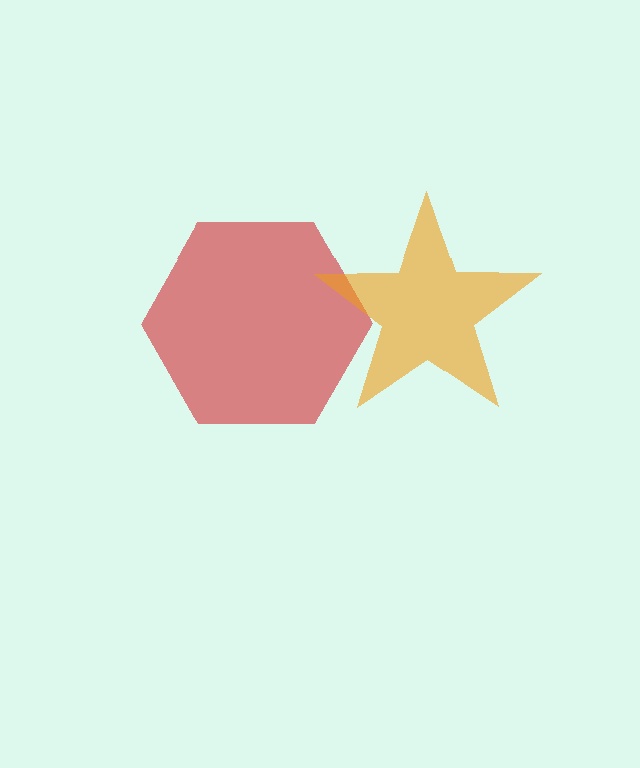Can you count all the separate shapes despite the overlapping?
Yes, there are 2 separate shapes.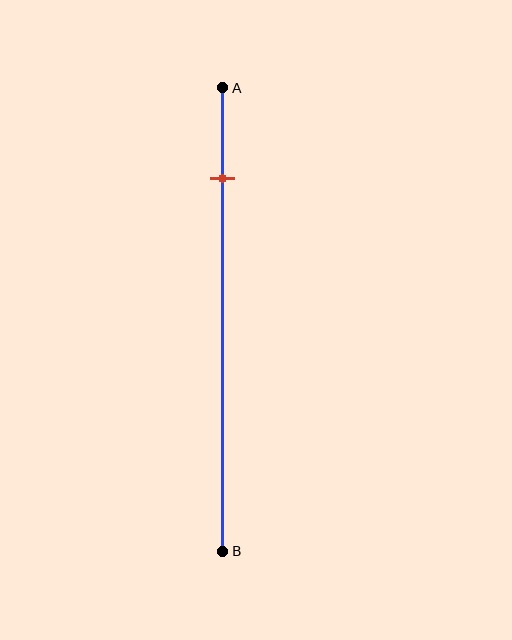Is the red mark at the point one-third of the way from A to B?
No, the mark is at about 20% from A, not at the 33% one-third point.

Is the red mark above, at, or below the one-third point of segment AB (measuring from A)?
The red mark is above the one-third point of segment AB.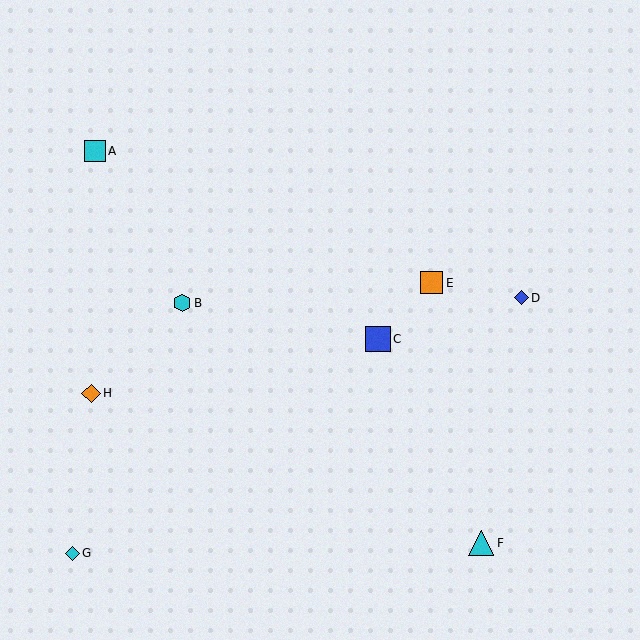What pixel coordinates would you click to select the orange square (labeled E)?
Click at (432, 283) to select the orange square E.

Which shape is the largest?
The cyan triangle (labeled F) is the largest.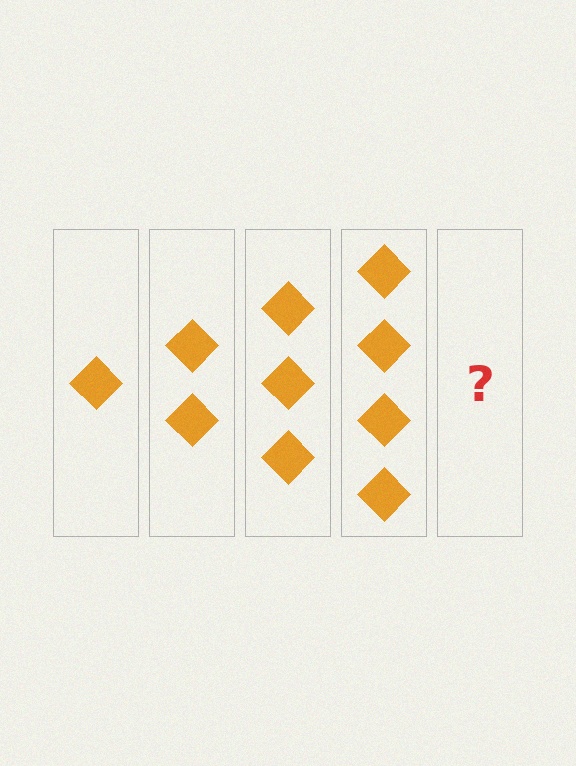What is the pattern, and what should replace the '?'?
The pattern is that each step adds one more diamond. The '?' should be 5 diamonds.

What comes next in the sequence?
The next element should be 5 diamonds.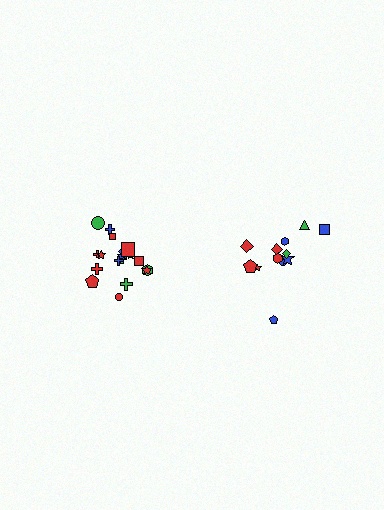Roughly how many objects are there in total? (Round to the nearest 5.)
Roughly 30 objects in total.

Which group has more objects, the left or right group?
The left group.